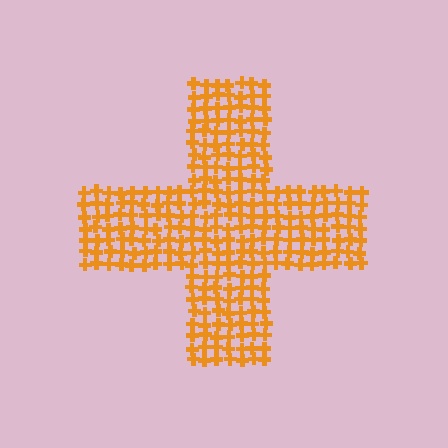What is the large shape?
The large shape is a cross.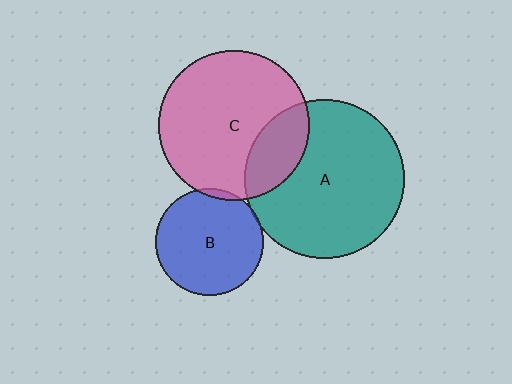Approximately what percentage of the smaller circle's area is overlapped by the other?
Approximately 5%.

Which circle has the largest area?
Circle A (teal).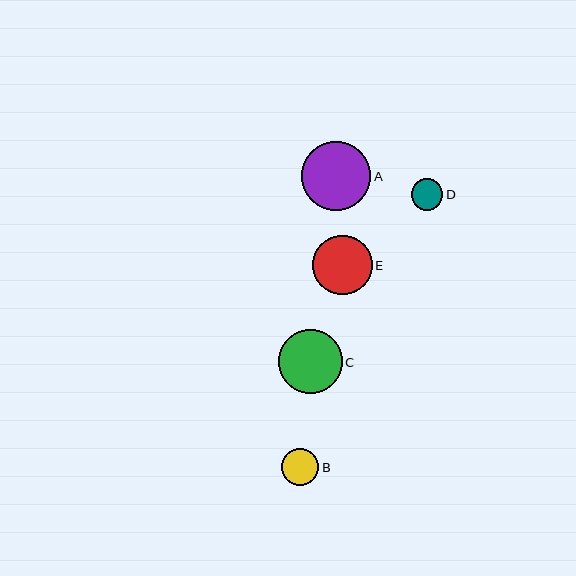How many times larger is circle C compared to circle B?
Circle C is approximately 1.7 times the size of circle B.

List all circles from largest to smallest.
From largest to smallest: A, C, E, B, D.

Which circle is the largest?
Circle A is the largest with a size of approximately 69 pixels.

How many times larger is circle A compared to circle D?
Circle A is approximately 2.2 times the size of circle D.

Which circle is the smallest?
Circle D is the smallest with a size of approximately 32 pixels.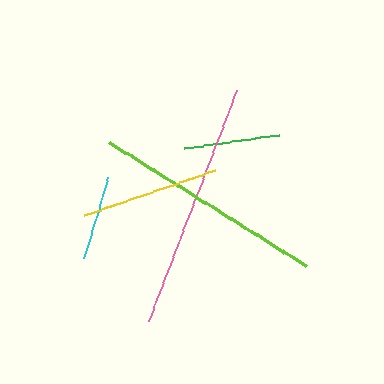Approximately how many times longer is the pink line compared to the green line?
The pink line is approximately 2.6 times the length of the green line.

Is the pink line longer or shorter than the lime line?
The pink line is longer than the lime line.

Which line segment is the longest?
The pink line is the longest at approximately 247 pixels.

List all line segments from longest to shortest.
From longest to shortest: pink, lime, yellow, green, cyan.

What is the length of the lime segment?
The lime segment is approximately 233 pixels long.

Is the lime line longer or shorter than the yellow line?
The lime line is longer than the yellow line.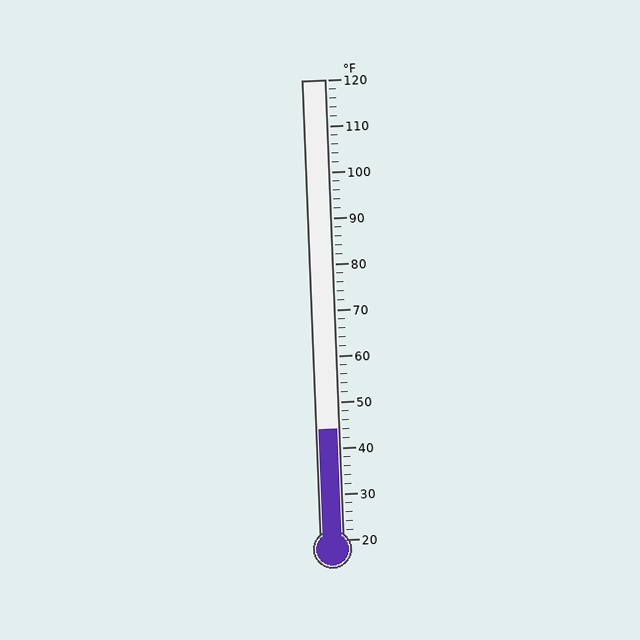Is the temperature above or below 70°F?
The temperature is below 70°F.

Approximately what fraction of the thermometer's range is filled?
The thermometer is filled to approximately 25% of its range.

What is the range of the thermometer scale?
The thermometer scale ranges from 20°F to 120°F.